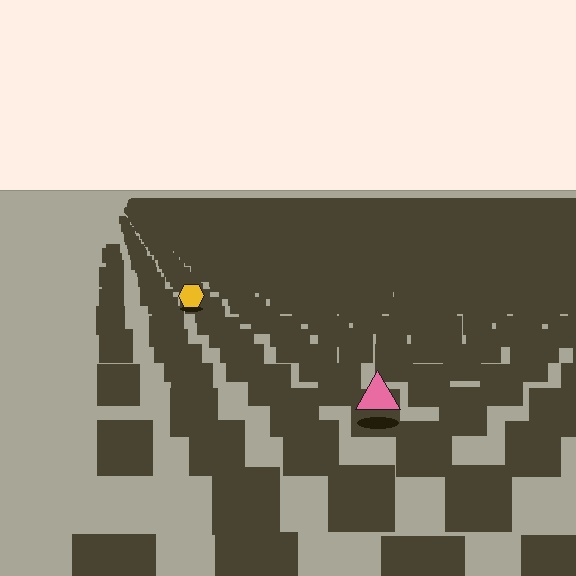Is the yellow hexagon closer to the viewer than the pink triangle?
No. The pink triangle is closer — you can tell from the texture gradient: the ground texture is coarser near it.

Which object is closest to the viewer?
The pink triangle is closest. The texture marks near it are larger and more spread out.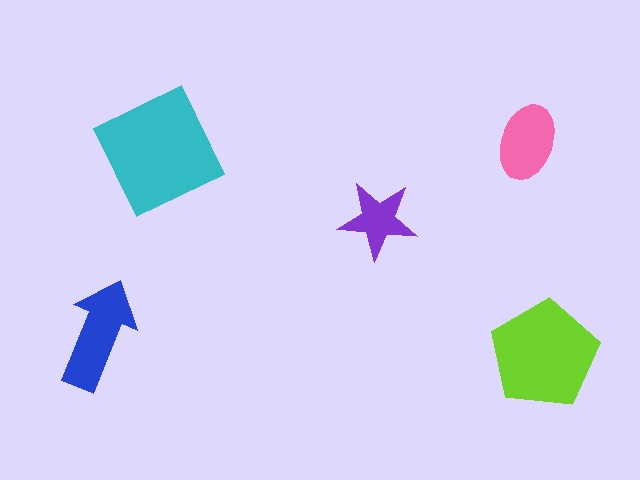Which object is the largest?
The cyan square.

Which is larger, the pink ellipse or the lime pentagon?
The lime pentagon.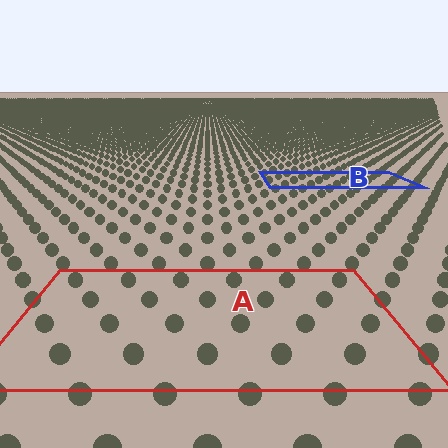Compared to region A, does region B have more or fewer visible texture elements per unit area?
Region B has more texture elements per unit area — they are packed more densely because it is farther away.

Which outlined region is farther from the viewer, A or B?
Region B is farther from the viewer — the texture elements inside it appear smaller and more densely packed.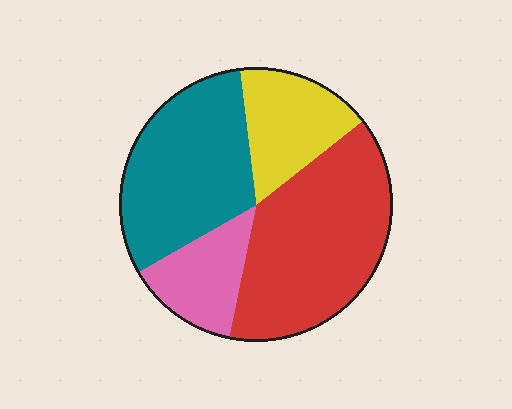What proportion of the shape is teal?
Teal covers about 30% of the shape.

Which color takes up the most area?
Red, at roughly 40%.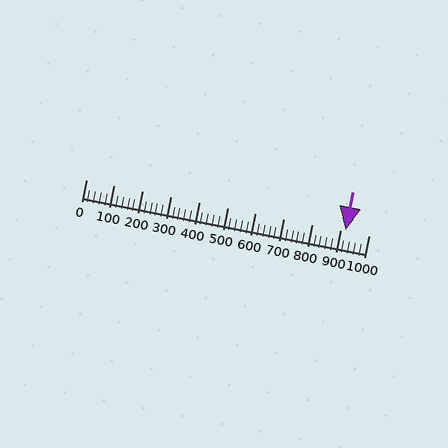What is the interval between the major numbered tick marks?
The major tick marks are spaced 100 units apart.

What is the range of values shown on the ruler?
The ruler shows values from 0 to 1000.